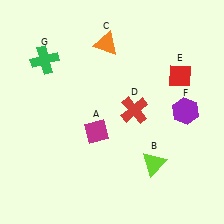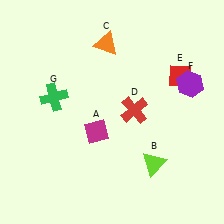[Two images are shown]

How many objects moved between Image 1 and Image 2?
2 objects moved between the two images.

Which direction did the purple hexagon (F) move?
The purple hexagon (F) moved up.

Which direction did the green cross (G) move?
The green cross (G) moved down.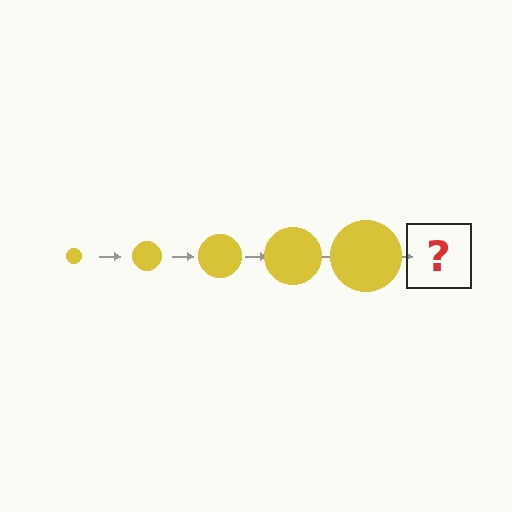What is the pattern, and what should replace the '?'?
The pattern is that the circle gets progressively larger each step. The '?' should be a yellow circle, larger than the previous one.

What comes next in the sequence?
The next element should be a yellow circle, larger than the previous one.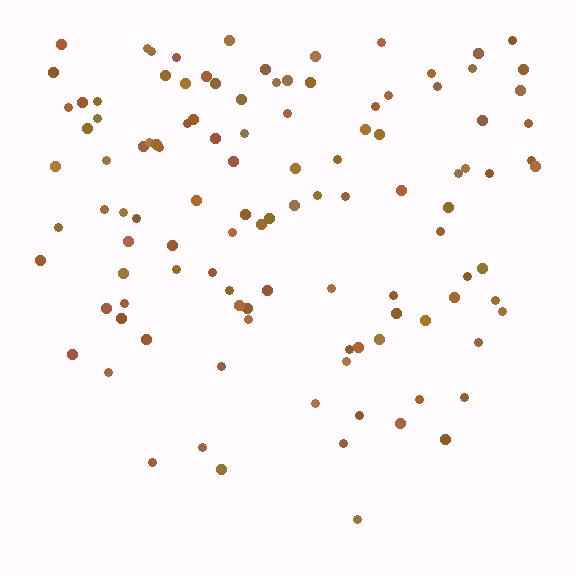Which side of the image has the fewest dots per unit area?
The bottom.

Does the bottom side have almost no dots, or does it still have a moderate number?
Still a moderate number, just noticeably fewer than the top.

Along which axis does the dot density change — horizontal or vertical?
Vertical.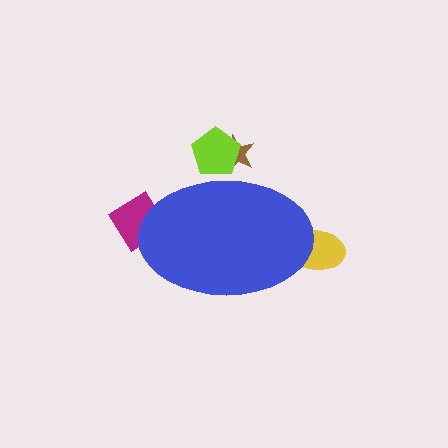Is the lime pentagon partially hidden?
Yes, the lime pentagon is partially hidden behind the blue ellipse.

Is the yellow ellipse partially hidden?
Yes, the yellow ellipse is partially hidden behind the blue ellipse.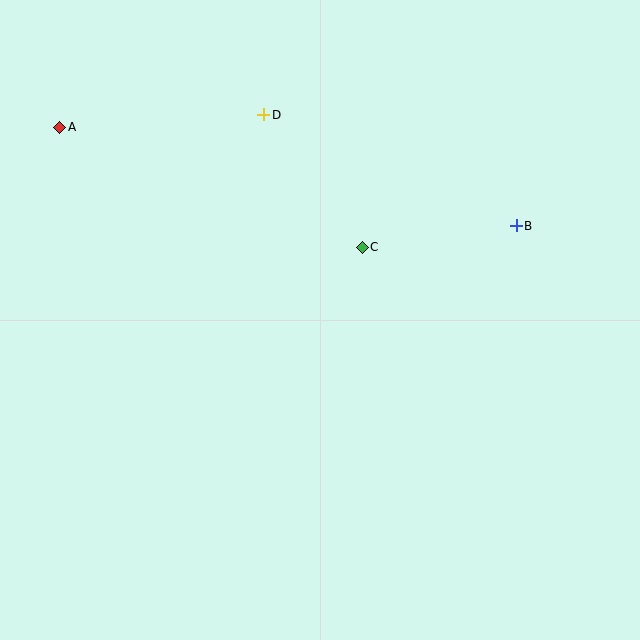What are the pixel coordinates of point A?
Point A is at (60, 127).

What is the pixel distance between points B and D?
The distance between B and D is 276 pixels.